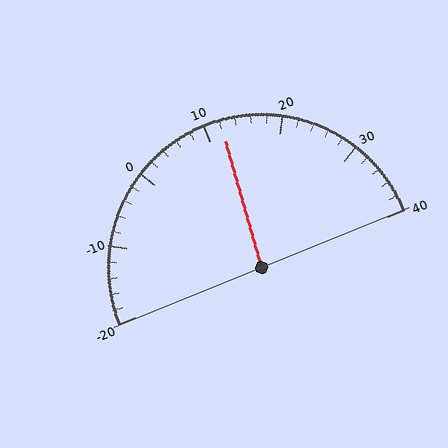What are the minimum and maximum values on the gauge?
The gauge ranges from -20 to 40.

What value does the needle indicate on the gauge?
The needle indicates approximately 12.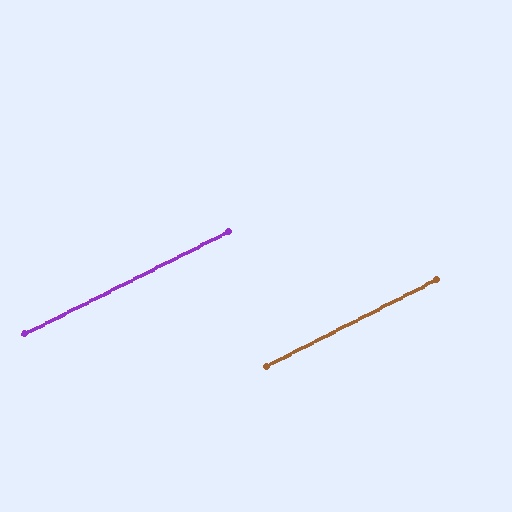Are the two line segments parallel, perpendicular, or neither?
Parallel — their directions differ by only 0.5°.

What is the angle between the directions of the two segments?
Approximately 0 degrees.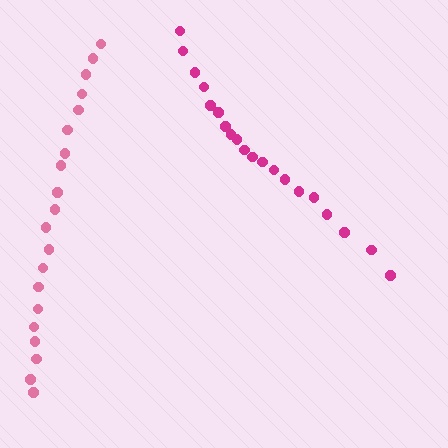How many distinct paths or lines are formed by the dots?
There are 2 distinct paths.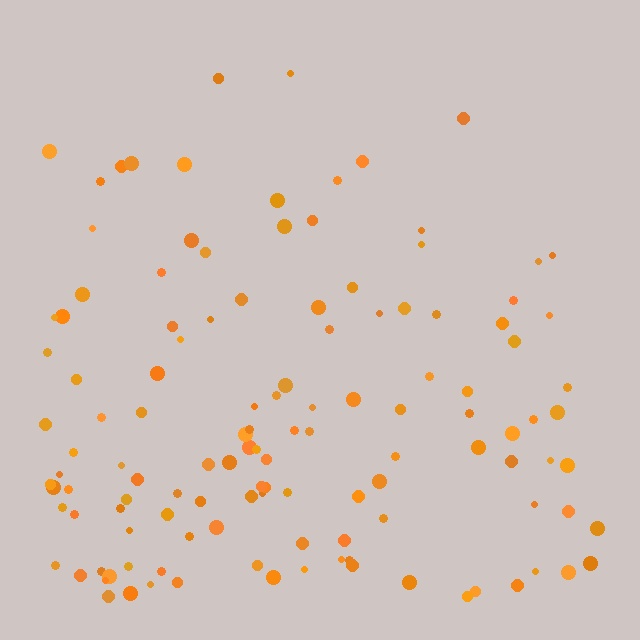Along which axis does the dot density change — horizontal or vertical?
Vertical.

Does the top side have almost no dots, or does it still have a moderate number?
Still a moderate number, just noticeably fewer than the bottom.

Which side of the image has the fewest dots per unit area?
The top.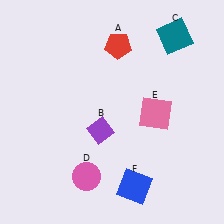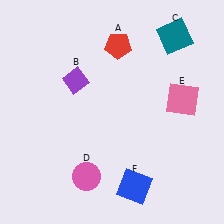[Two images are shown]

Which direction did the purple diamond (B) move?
The purple diamond (B) moved up.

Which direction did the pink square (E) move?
The pink square (E) moved right.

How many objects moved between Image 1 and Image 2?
2 objects moved between the two images.